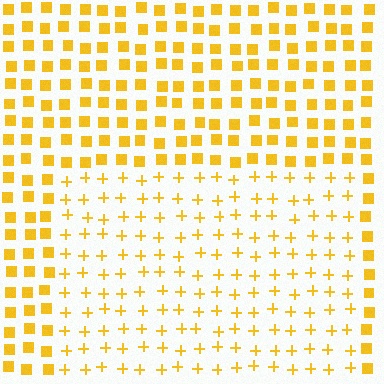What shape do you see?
I see a rectangle.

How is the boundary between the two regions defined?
The boundary is defined by a change in element shape: plus signs inside vs. squares outside. All elements share the same color and spacing.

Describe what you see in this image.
The image is filled with small yellow elements arranged in a uniform grid. A rectangle-shaped region contains plus signs, while the surrounding area contains squares. The boundary is defined purely by the change in element shape.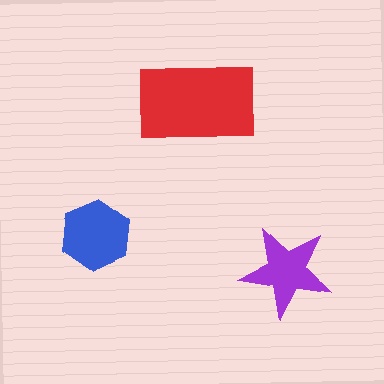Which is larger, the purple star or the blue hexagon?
The blue hexagon.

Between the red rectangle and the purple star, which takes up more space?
The red rectangle.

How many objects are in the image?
There are 3 objects in the image.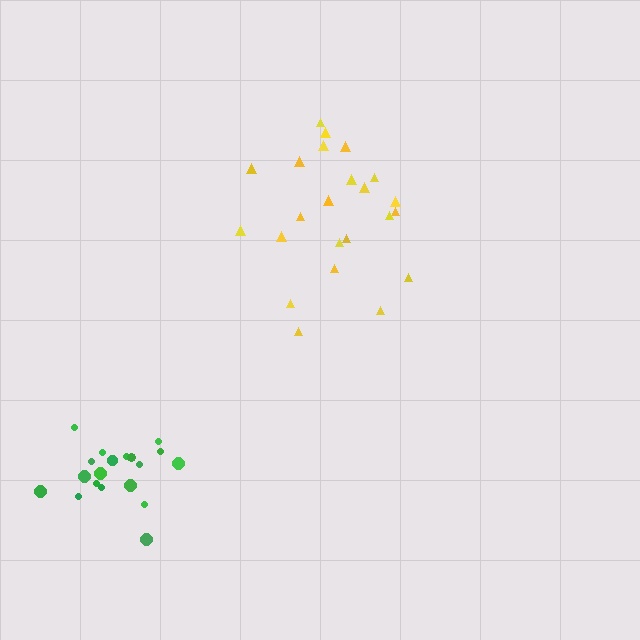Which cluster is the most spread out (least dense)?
Yellow.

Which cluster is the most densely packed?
Green.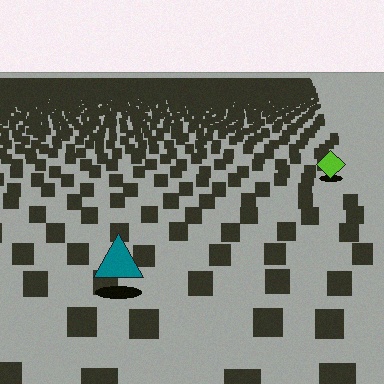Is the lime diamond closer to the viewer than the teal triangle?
No. The teal triangle is closer — you can tell from the texture gradient: the ground texture is coarser near it.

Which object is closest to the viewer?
The teal triangle is closest. The texture marks near it are larger and more spread out.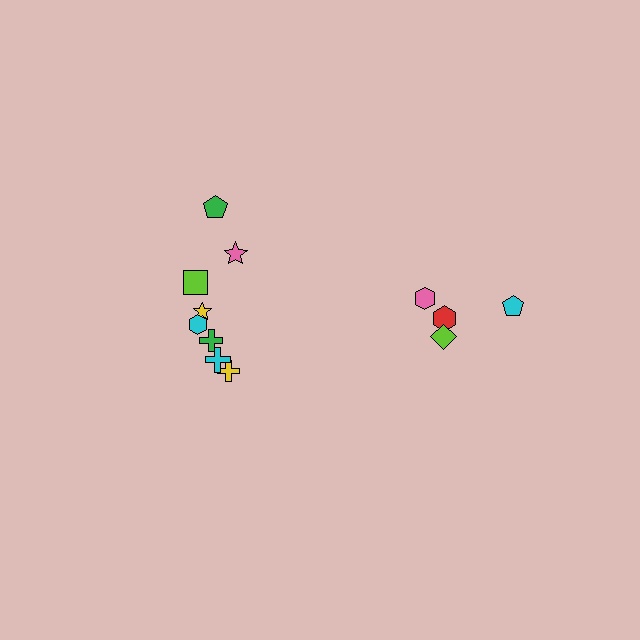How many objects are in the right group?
There are 4 objects.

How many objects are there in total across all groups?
There are 12 objects.